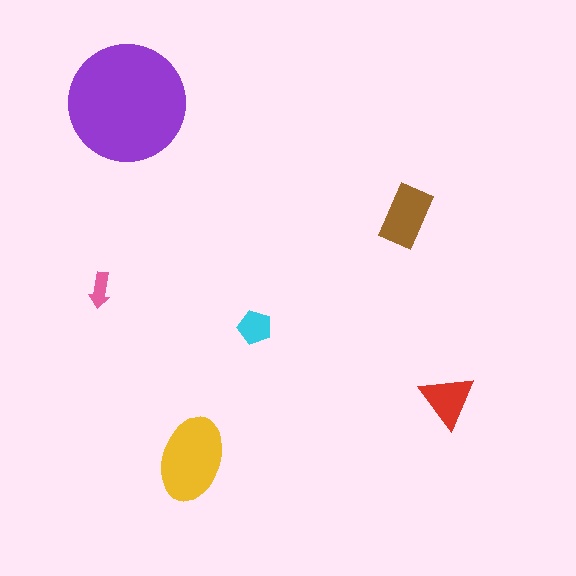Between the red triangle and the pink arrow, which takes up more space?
The red triangle.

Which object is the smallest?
The pink arrow.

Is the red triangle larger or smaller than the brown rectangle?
Smaller.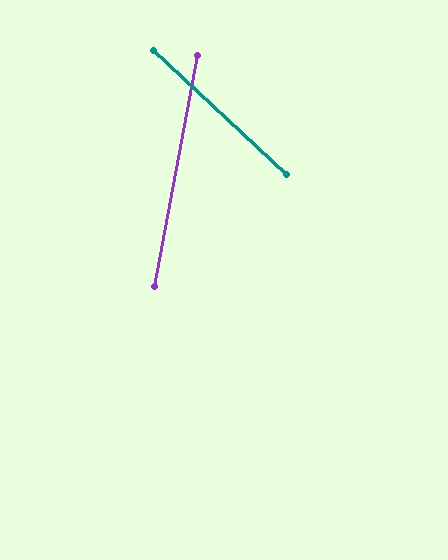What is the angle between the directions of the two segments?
Approximately 58 degrees.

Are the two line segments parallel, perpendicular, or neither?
Neither parallel nor perpendicular — they differ by about 58°.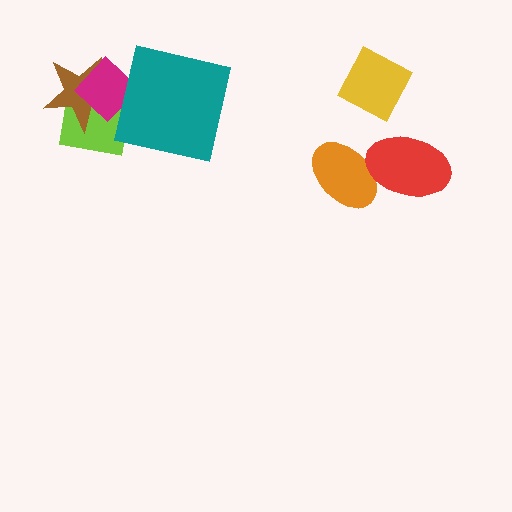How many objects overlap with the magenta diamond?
3 objects overlap with the magenta diamond.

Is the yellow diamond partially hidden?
No, no other shape covers it.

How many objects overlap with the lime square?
2 objects overlap with the lime square.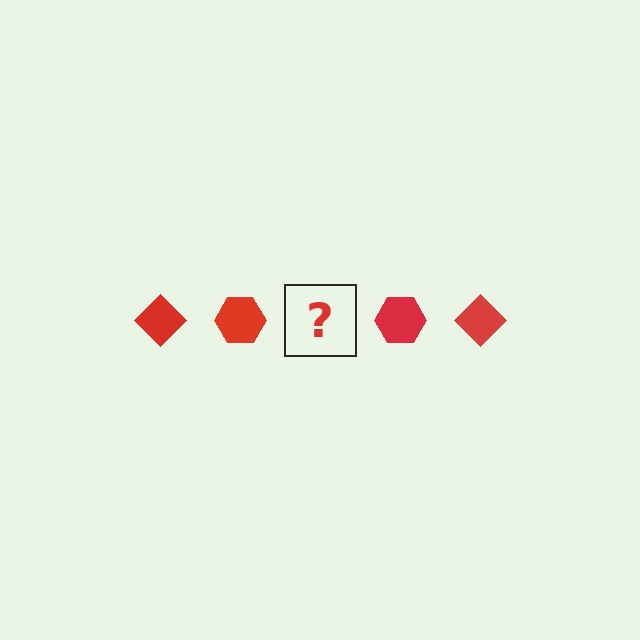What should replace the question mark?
The question mark should be replaced with a red diamond.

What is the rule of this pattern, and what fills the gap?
The rule is that the pattern cycles through diamond, hexagon shapes in red. The gap should be filled with a red diamond.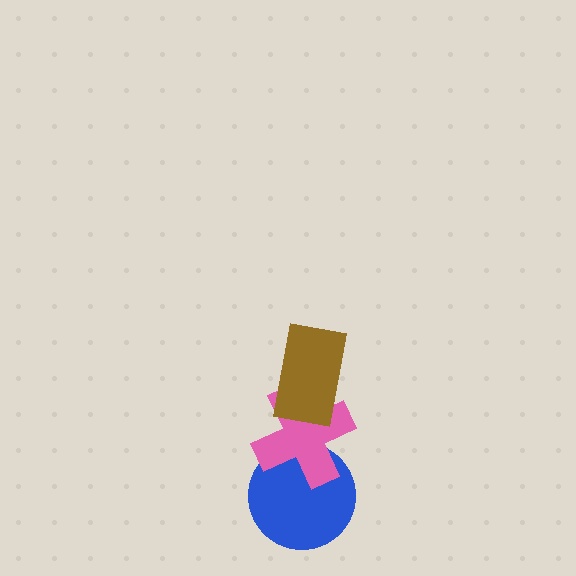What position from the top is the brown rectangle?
The brown rectangle is 1st from the top.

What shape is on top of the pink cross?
The brown rectangle is on top of the pink cross.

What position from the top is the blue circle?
The blue circle is 3rd from the top.